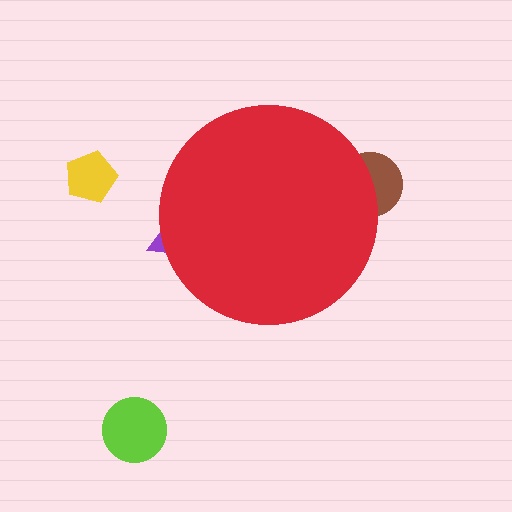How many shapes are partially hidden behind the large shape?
2 shapes are partially hidden.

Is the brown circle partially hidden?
Yes, the brown circle is partially hidden behind the red circle.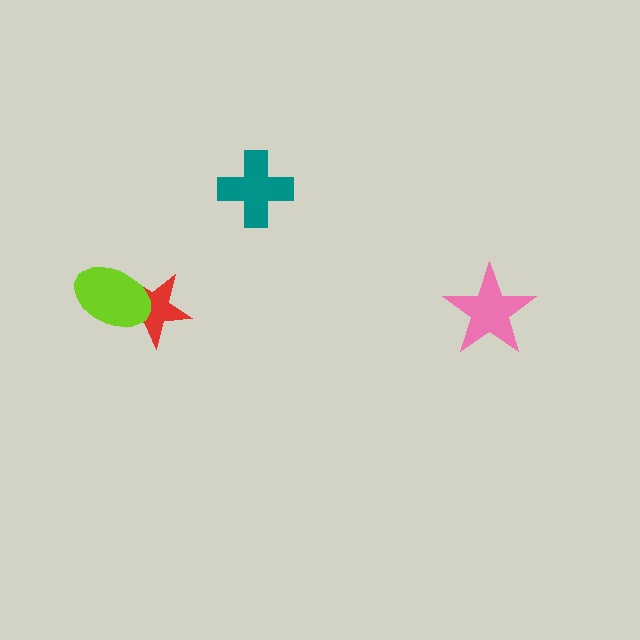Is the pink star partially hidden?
No, no other shape covers it.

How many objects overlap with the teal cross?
0 objects overlap with the teal cross.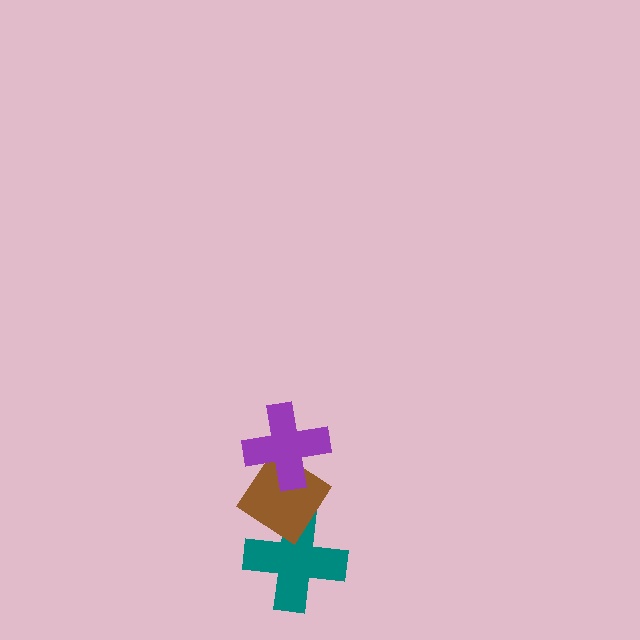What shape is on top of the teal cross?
The brown diamond is on top of the teal cross.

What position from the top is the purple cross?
The purple cross is 1st from the top.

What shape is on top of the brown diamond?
The purple cross is on top of the brown diamond.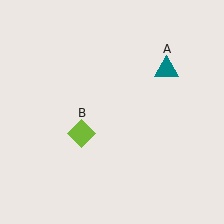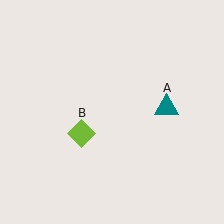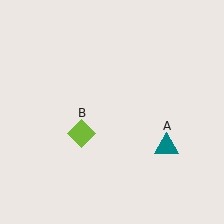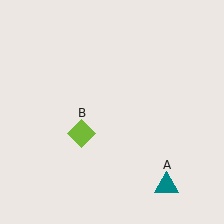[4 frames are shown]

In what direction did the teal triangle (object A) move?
The teal triangle (object A) moved down.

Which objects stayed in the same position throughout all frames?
Lime diamond (object B) remained stationary.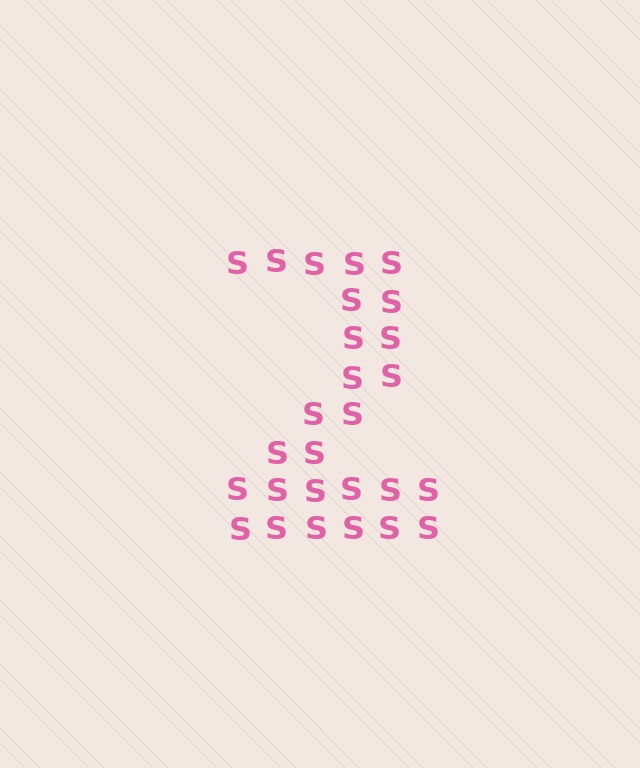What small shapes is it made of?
It is made of small letter S's.